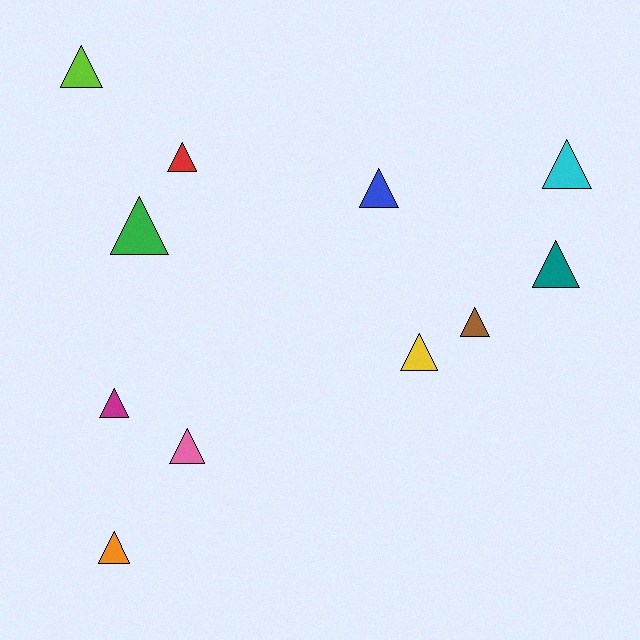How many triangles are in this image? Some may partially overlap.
There are 11 triangles.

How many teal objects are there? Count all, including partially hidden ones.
There is 1 teal object.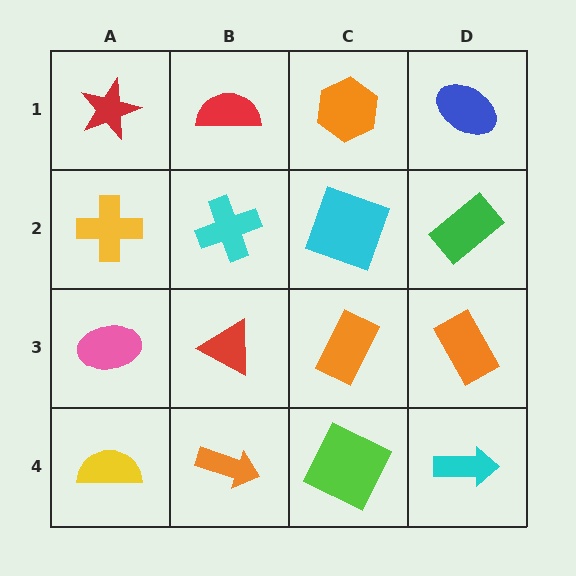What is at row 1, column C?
An orange hexagon.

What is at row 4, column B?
An orange arrow.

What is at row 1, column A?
A red star.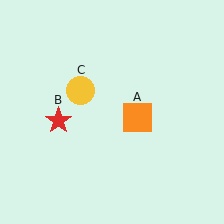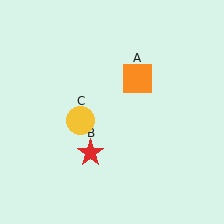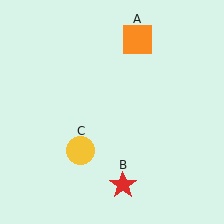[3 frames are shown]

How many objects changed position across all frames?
3 objects changed position: orange square (object A), red star (object B), yellow circle (object C).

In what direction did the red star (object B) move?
The red star (object B) moved down and to the right.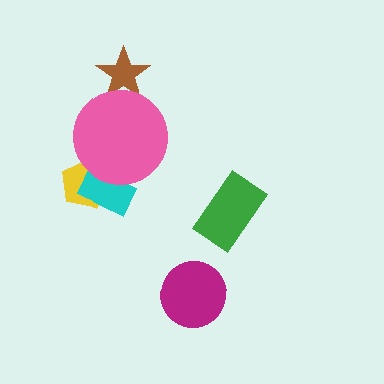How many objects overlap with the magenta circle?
0 objects overlap with the magenta circle.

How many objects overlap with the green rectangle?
0 objects overlap with the green rectangle.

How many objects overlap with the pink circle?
3 objects overlap with the pink circle.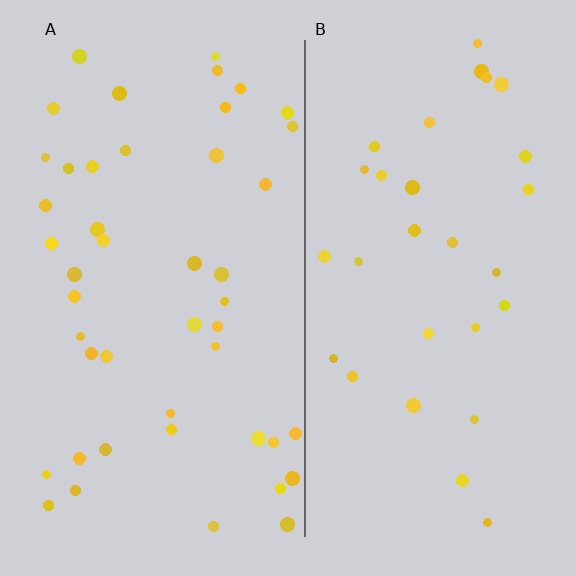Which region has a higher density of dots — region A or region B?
A (the left).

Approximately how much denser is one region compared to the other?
Approximately 1.6× — region A over region B.